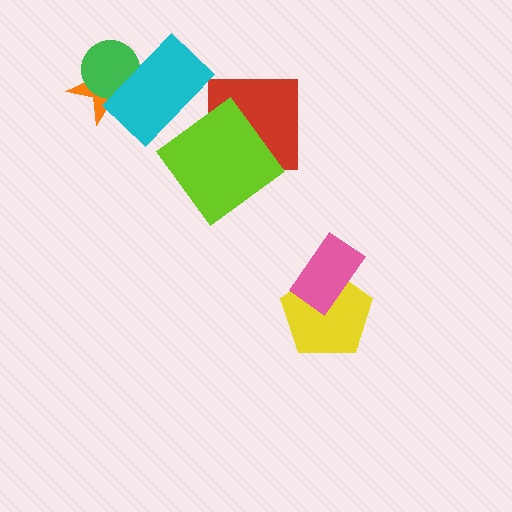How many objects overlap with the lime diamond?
1 object overlaps with the lime diamond.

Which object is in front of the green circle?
The cyan rectangle is in front of the green circle.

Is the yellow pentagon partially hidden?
Yes, it is partially covered by another shape.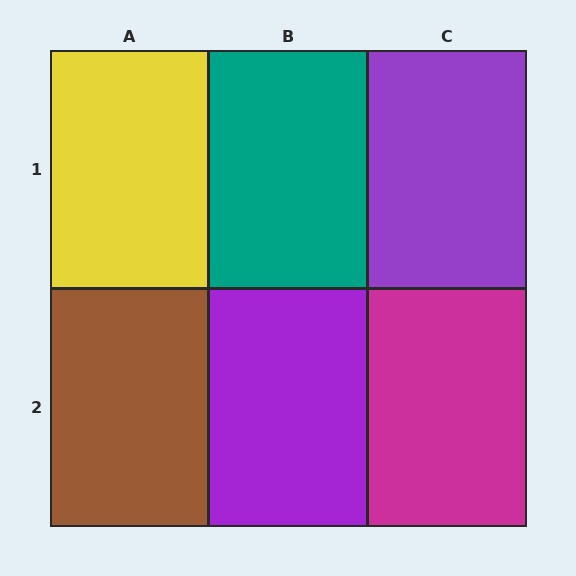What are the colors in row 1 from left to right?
Yellow, teal, purple.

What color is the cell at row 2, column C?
Magenta.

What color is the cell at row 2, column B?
Purple.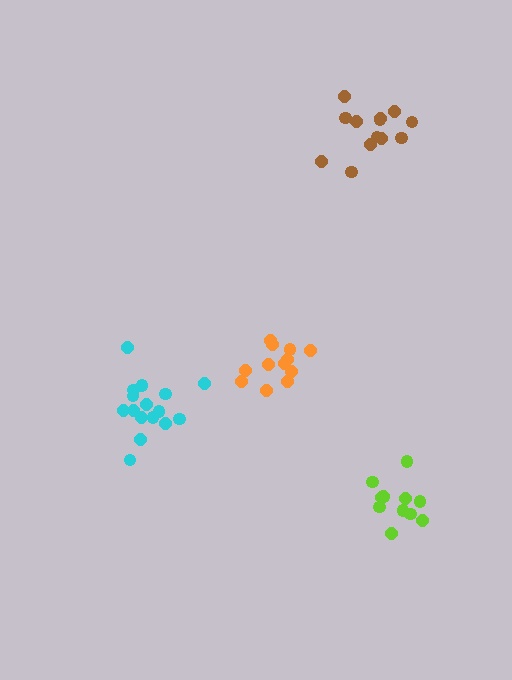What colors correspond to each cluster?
The clusters are colored: brown, cyan, lime, orange.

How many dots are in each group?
Group 1: 13 dots, Group 2: 16 dots, Group 3: 12 dots, Group 4: 12 dots (53 total).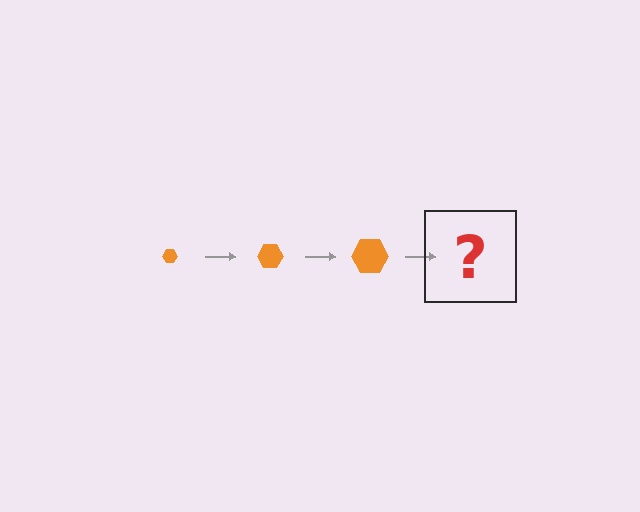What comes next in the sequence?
The next element should be an orange hexagon, larger than the previous one.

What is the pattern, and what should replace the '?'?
The pattern is that the hexagon gets progressively larger each step. The '?' should be an orange hexagon, larger than the previous one.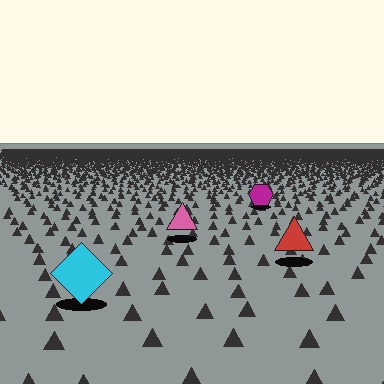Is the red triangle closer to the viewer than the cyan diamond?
No. The cyan diamond is closer — you can tell from the texture gradient: the ground texture is coarser near it.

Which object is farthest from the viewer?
The magenta hexagon is farthest from the viewer. It appears smaller and the ground texture around it is denser.